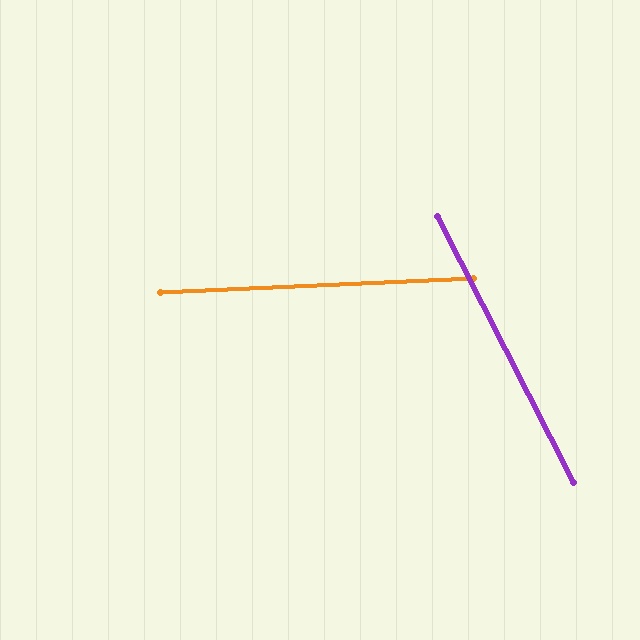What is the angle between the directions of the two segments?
Approximately 65 degrees.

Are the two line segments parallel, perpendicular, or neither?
Neither parallel nor perpendicular — they differ by about 65°.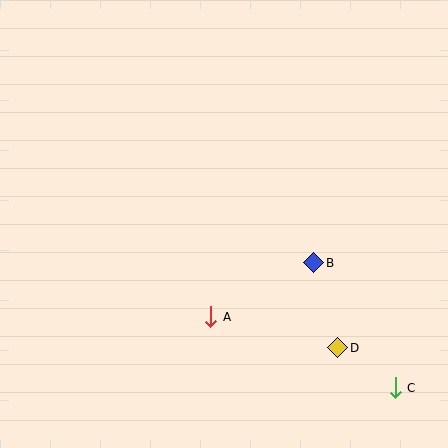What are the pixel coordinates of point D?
Point D is at (338, 348).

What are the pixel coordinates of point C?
Point C is at (395, 388).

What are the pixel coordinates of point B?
Point B is at (314, 263).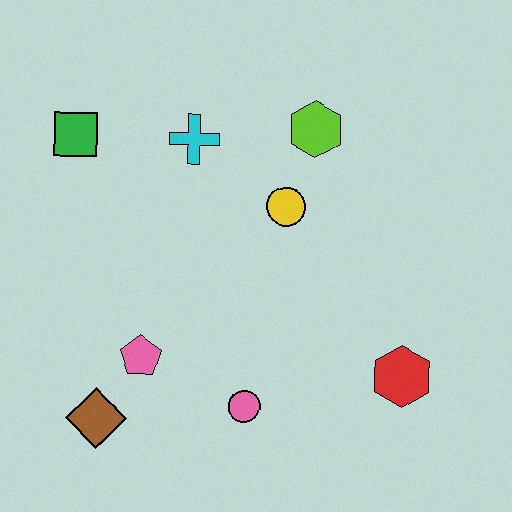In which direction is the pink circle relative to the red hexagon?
The pink circle is to the left of the red hexagon.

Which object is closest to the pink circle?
The pink pentagon is closest to the pink circle.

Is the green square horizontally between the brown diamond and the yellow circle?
No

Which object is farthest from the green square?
The red hexagon is farthest from the green square.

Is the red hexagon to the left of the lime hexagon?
No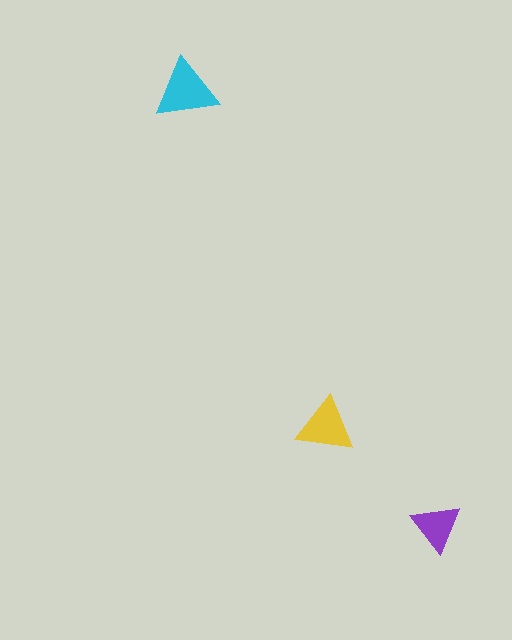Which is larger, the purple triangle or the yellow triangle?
The yellow one.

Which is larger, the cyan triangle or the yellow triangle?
The cyan one.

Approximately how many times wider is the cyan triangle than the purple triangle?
About 1.5 times wider.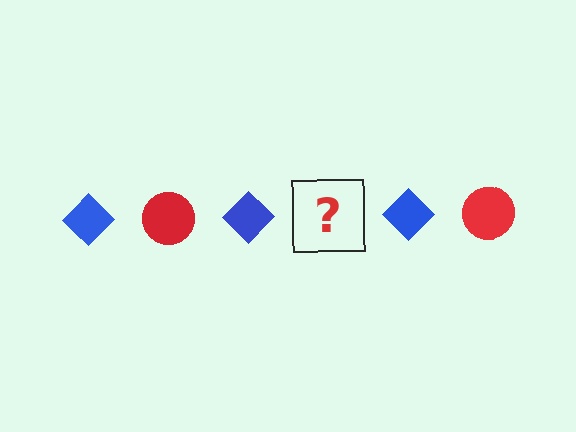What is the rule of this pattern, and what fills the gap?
The rule is that the pattern alternates between blue diamond and red circle. The gap should be filled with a red circle.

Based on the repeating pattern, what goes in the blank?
The blank should be a red circle.